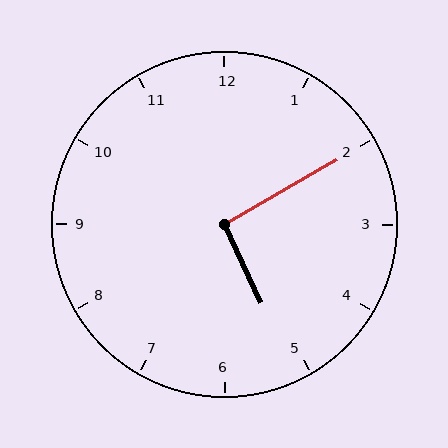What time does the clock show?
5:10.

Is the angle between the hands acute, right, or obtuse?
It is right.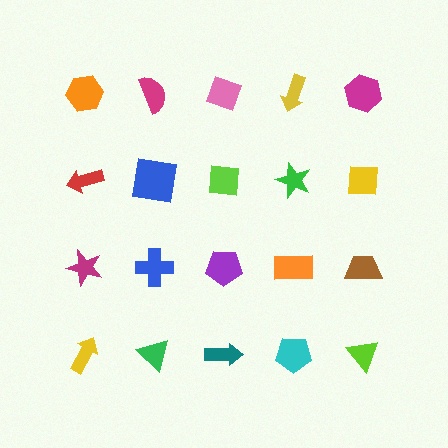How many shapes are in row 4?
5 shapes.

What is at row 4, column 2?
A green triangle.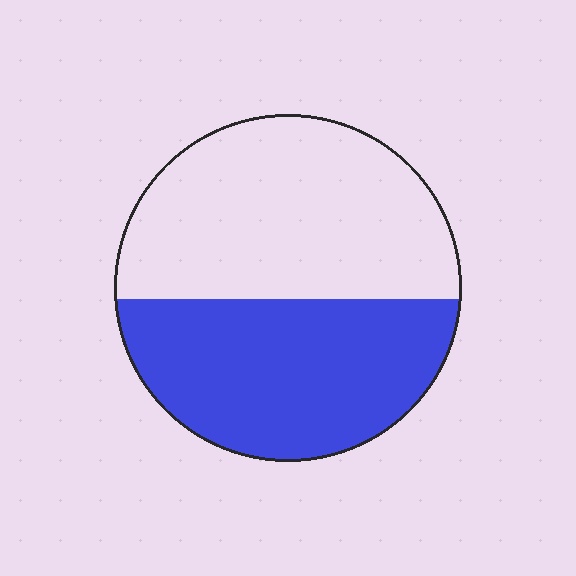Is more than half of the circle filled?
No.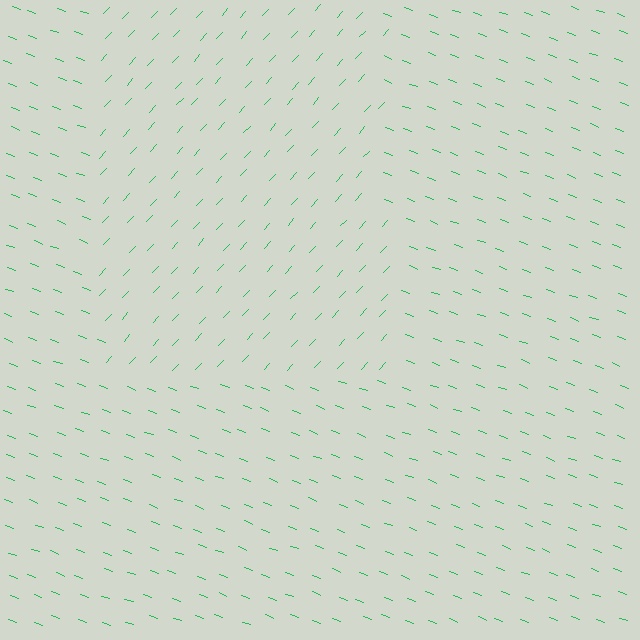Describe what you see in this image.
The image is filled with small green line segments. A rectangle region in the image has lines oriented differently from the surrounding lines, creating a visible texture boundary.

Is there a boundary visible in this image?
Yes, there is a texture boundary formed by a change in line orientation.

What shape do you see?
I see a rectangle.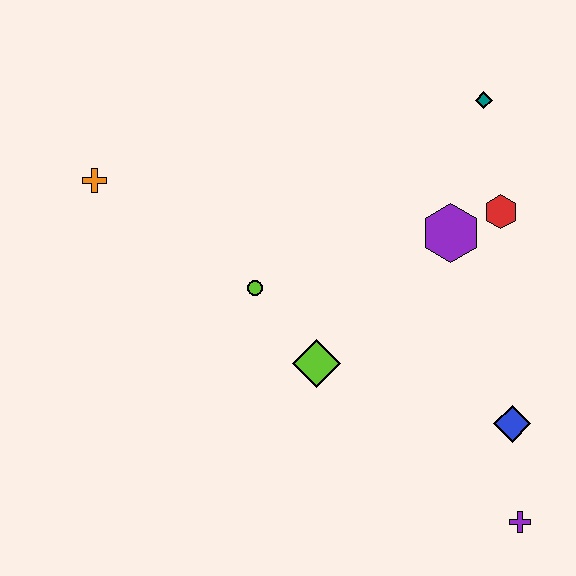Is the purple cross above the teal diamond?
No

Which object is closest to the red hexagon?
The purple hexagon is closest to the red hexagon.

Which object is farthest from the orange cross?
The purple cross is farthest from the orange cross.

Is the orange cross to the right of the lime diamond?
No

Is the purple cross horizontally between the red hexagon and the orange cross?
No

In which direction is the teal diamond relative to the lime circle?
The teal diamond is to the right of the lime circle.